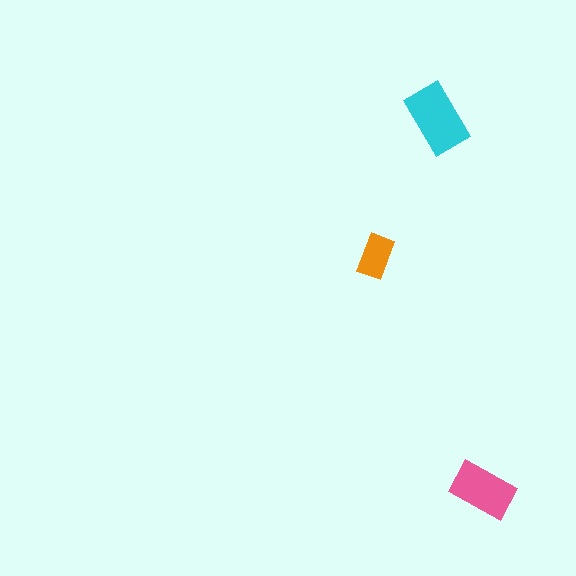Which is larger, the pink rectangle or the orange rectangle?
The pink one.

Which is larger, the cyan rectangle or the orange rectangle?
The cyan one.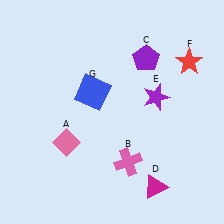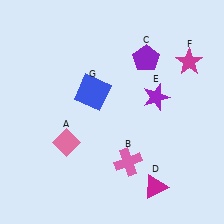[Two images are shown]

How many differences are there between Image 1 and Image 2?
There is 1 difference between the two images.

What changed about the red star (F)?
In Image 1, F is red. In Image 2, it changed to magenta.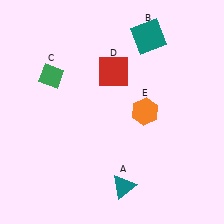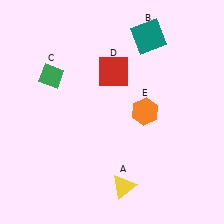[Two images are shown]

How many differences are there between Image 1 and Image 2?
There is 1 difference between the two images.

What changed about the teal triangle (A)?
In Image 1, A is teal. In Image 2, it changed to yellow.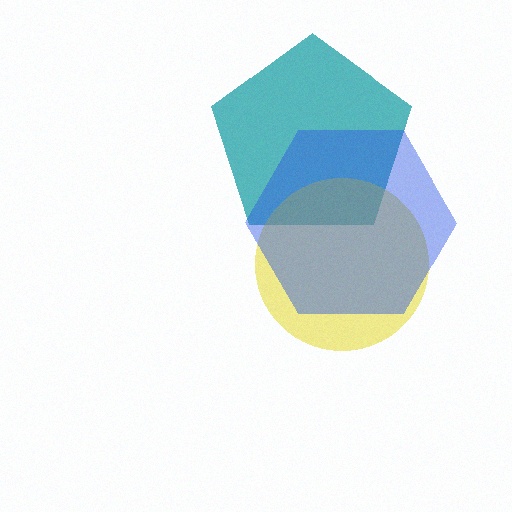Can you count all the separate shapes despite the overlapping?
Yes, there are 3 separate shapes.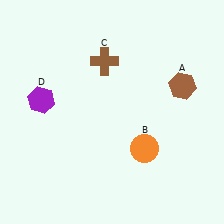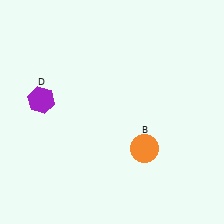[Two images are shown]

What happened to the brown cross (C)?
The brown cross (C) was removed in Image 2. It was in the top-left area of Image 1.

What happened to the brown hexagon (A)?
The brown hexagon (A) was removed in Image 2. It was in the top-right area of Image 1.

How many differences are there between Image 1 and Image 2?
There are 2 differences between the two images.